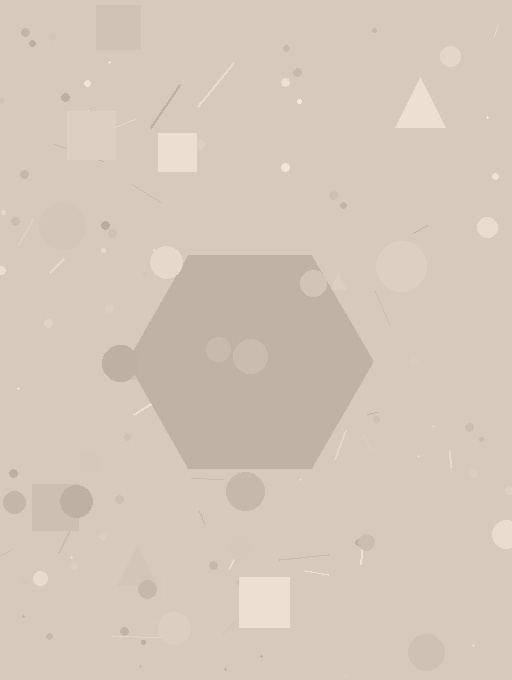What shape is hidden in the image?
A hexagon is hidden in the image.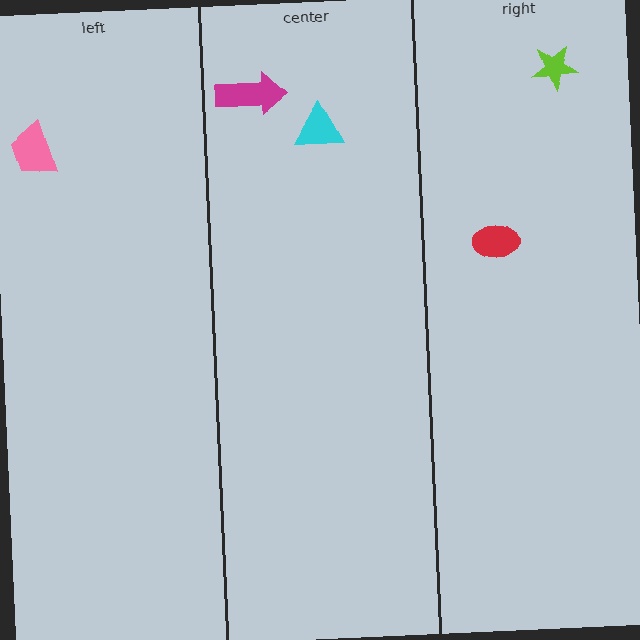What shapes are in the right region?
The lime star, the red ellipse.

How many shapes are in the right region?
2.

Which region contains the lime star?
The right region.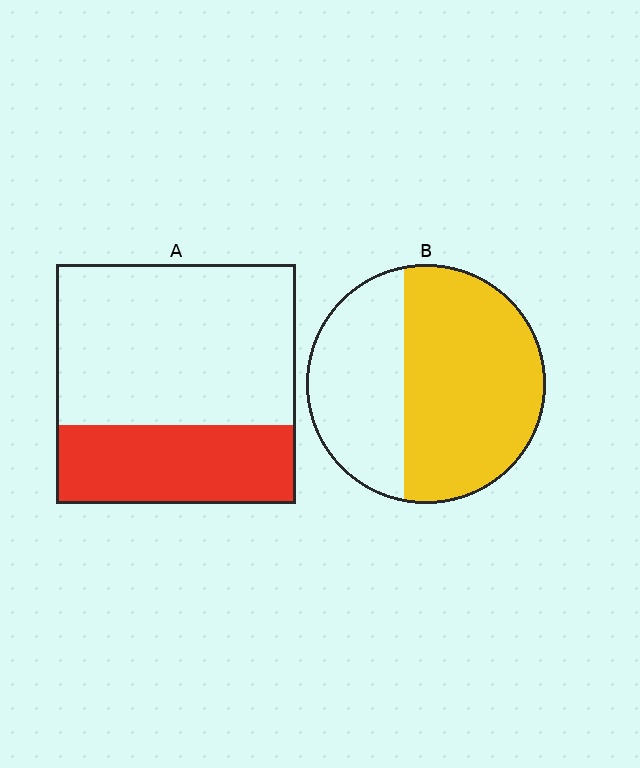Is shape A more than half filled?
No.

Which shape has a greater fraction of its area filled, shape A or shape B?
Shape B.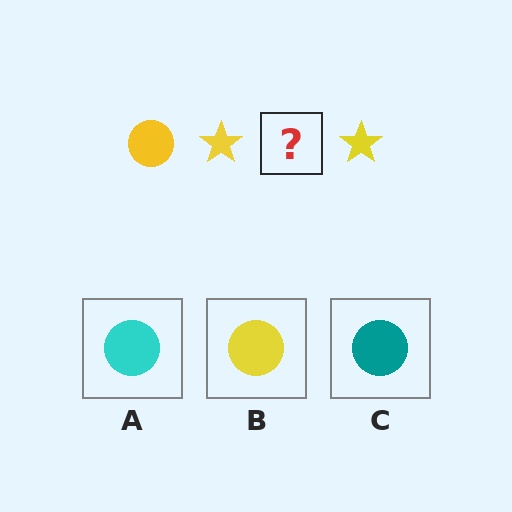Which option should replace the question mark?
Option B.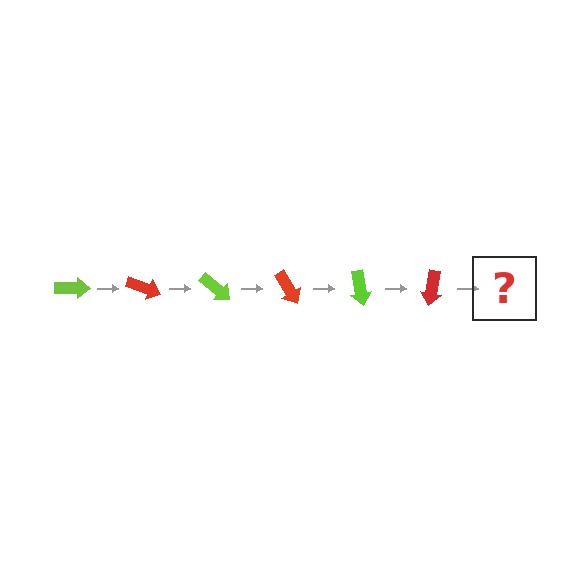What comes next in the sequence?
The next element should be a lime arrow, rotated 120 degrees from the start.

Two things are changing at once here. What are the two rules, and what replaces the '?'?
The two rules are that it rotates 20 degrees each step and the color cycles through lime and red. The '?' should be a lime arrow, rotated 120 degrees from the start.